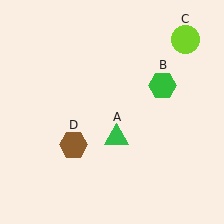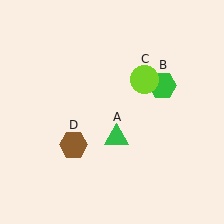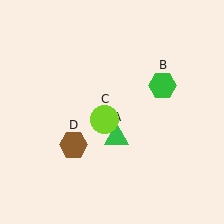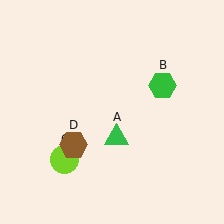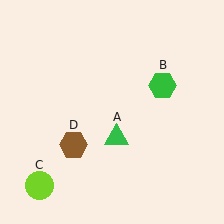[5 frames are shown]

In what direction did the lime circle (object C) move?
The lime circle (object C) moved down and to the left.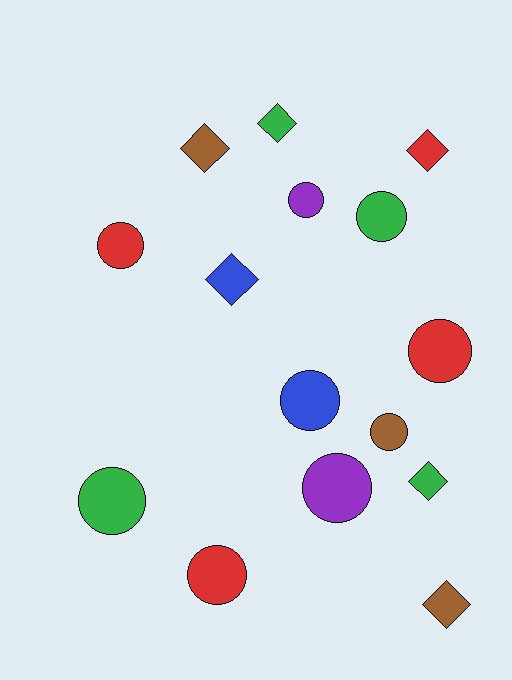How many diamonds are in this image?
There are 6 diamonds.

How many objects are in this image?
There are 15 objects.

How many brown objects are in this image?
There are 3 brown objects.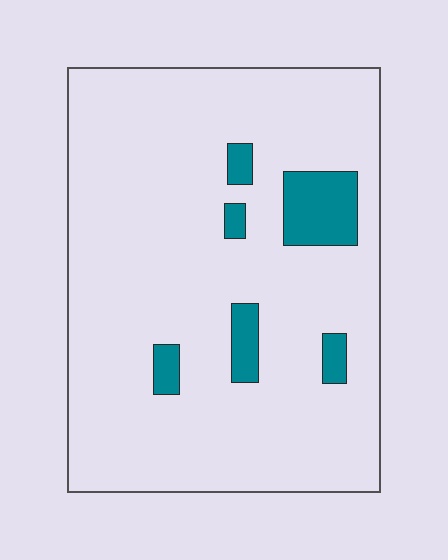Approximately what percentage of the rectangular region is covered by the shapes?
Approximately 10%.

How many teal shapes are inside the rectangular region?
6.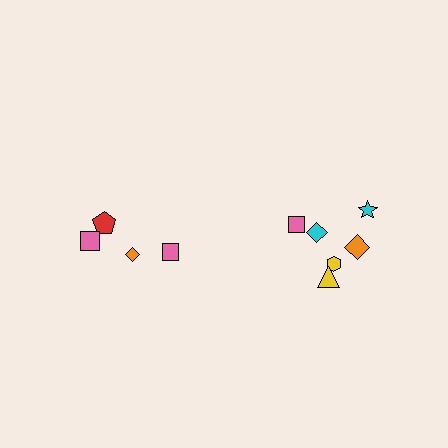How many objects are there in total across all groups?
There are 10 objects.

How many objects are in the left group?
There are 4 objects.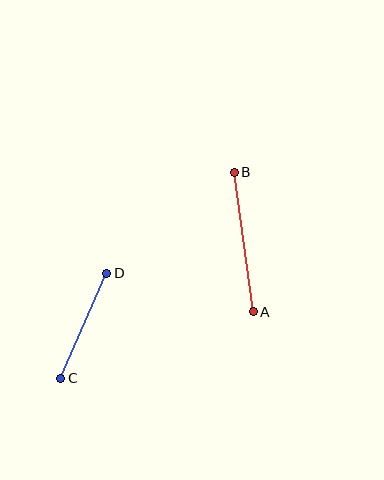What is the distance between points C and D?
The distance is approximately 115 pixels.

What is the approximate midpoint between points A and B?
The midpoint is at approximately (244, 242) pixels.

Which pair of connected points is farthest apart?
Points A and B are farthest apart.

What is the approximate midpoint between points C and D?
The midpoint is at approximately (84, 326) pixels.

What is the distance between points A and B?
The distance is approximately 141 pixels.